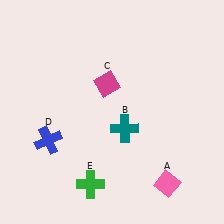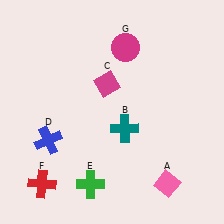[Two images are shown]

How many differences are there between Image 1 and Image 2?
There are 2 differences between the two images.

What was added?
A red cross (F), a magenta circle (G) were added in Image 2.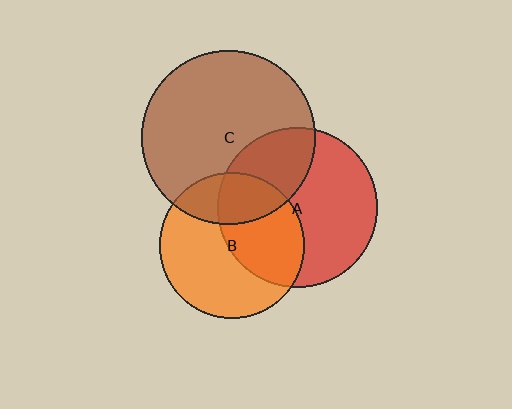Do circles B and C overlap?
Yes.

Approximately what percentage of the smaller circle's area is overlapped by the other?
Approximately 25%.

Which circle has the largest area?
Circle C (brown).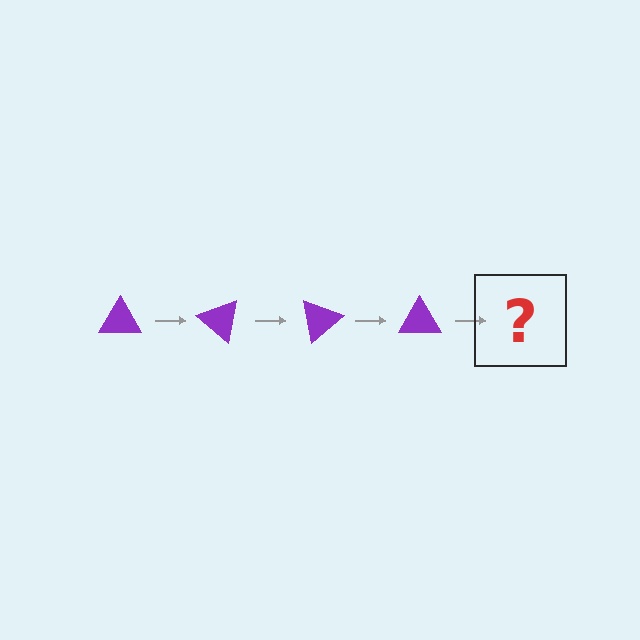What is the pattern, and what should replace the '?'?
The pattern is that the triangle rotates 40 degrees each step. The '?' should be a purple triangle rotated 160 degrees.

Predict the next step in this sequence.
The next step is a purple triangle rotated 160 degrees.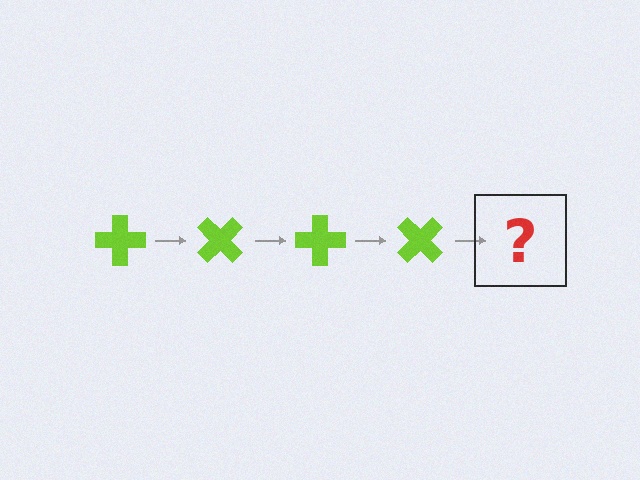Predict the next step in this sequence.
The next step is a lime cross rotated 180 degrees.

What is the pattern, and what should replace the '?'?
The pattern is that the cross rotates 45 degrees each step. The '?' should be a lime cross rotated 180 degrees.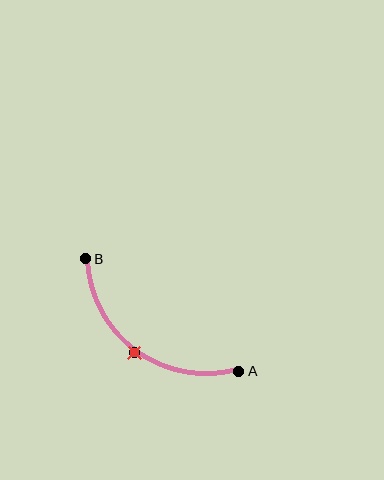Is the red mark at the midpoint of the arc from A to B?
Yes. The red mark lies on the arc at equal arc-length from both A and B — it is the arc midpoint.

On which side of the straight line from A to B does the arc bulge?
The arc bulges below and to the left of the straight line connecting A and B.